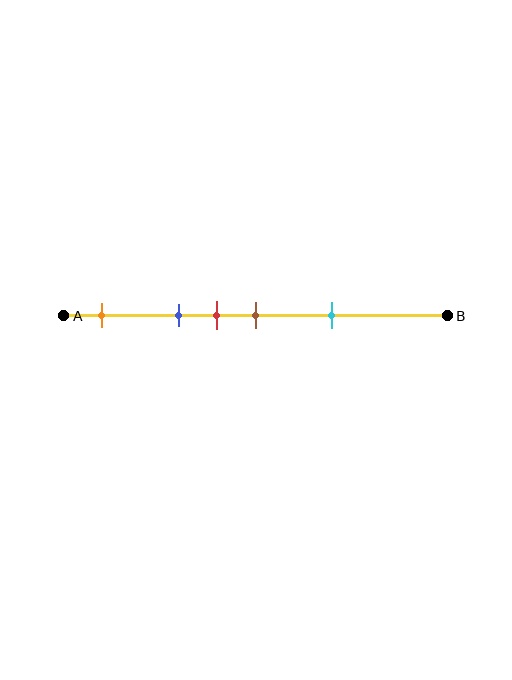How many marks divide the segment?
There are 5 marks dividing the segment.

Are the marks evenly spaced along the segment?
No, the marks are not evenly spaced.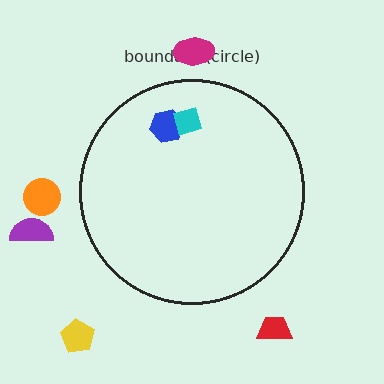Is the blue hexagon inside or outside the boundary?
Inside.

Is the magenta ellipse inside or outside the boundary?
Outside.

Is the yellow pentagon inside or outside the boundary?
Outside.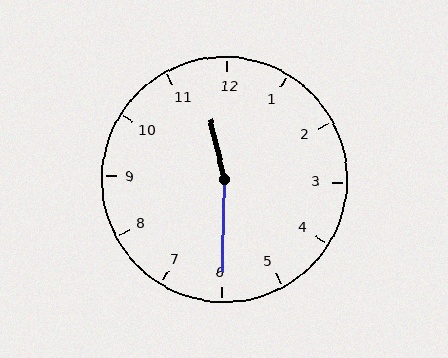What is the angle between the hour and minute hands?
Approximately 165 degrees.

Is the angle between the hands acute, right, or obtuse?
It is obtuse.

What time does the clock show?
11:30.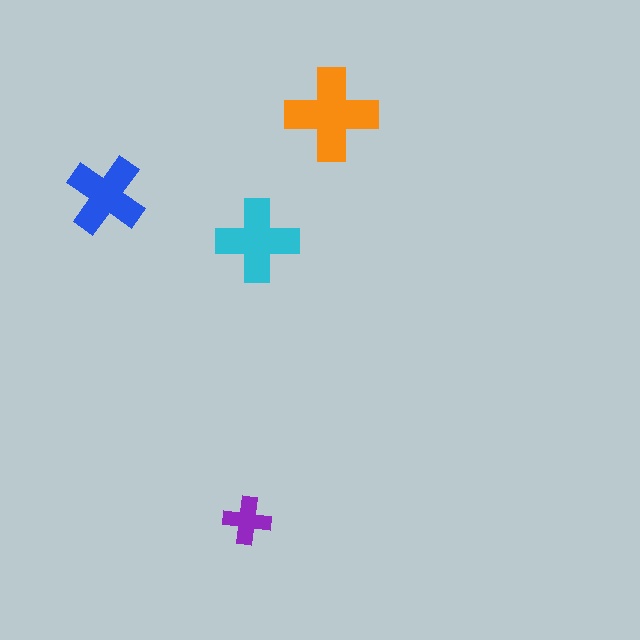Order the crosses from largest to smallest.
the orange one, the cyan one, the blue one, the purple one.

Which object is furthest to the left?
The blue cross is leftmost.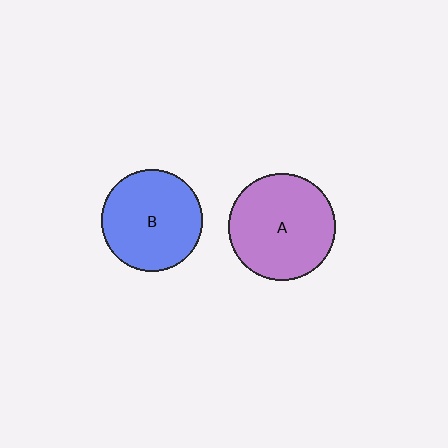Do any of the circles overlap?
No, none of the circles overlap.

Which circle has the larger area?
Circle A (purple).